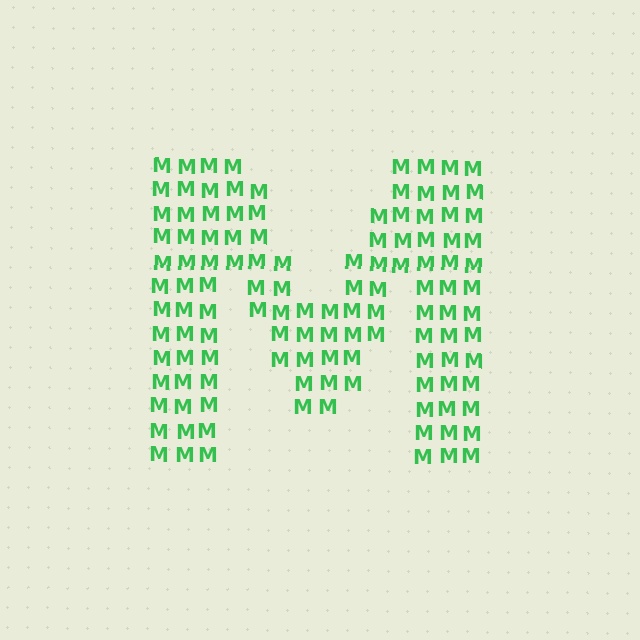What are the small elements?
The small elements are letter M's.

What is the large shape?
The large shape is the letter M.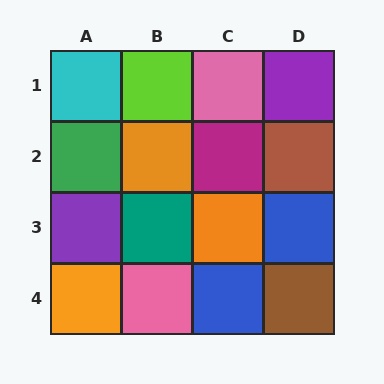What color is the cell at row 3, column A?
Purple.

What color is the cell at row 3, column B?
Teal.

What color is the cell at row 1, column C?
Pink.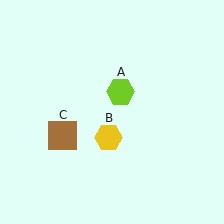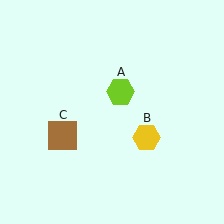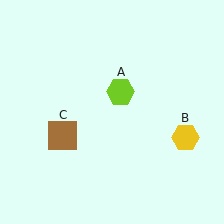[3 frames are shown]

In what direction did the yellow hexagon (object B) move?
The yellow hexagon (object B) moved right.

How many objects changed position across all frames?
1 object changed position: yellow hexagon (object B).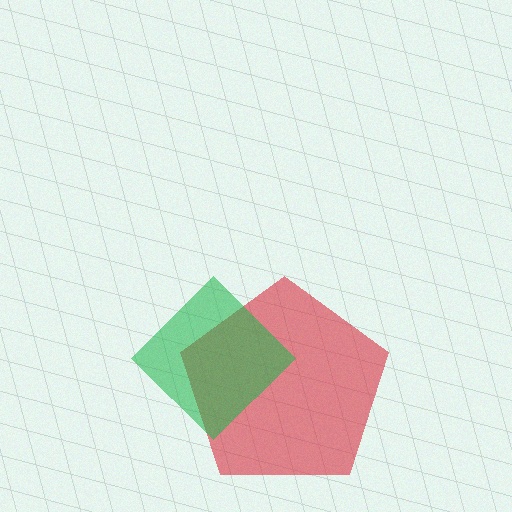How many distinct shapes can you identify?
There are 2 distinct shapes: a red pentagon, a green diamond.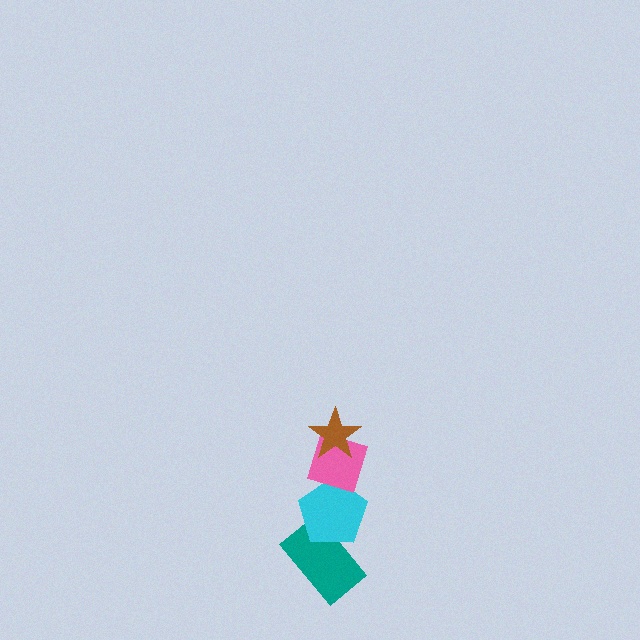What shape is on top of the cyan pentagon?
The pink diamond is on top of the cyan pentagon.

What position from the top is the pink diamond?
The pink diamond is 2nd from the top.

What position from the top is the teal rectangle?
The teal rectangle is 4th from the top.